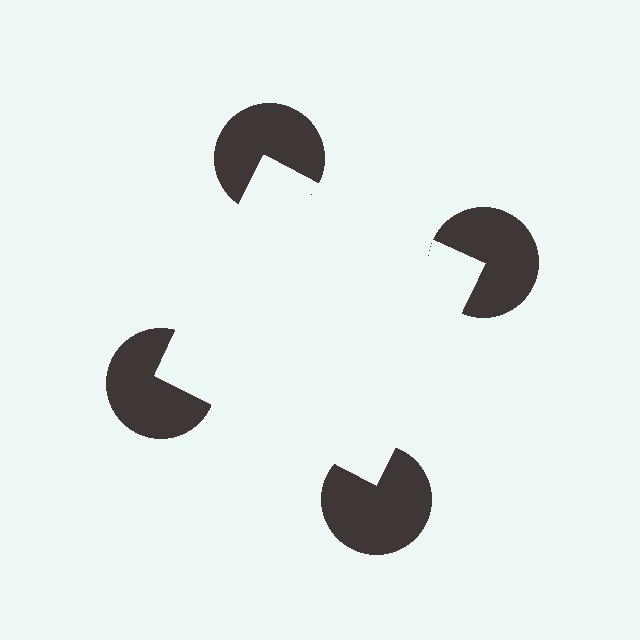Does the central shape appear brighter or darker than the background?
It typically appears slightly brighter than the background, even though no actual brightness change is drawn.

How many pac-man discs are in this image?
There are 4 — one at each vertex of the illusory square.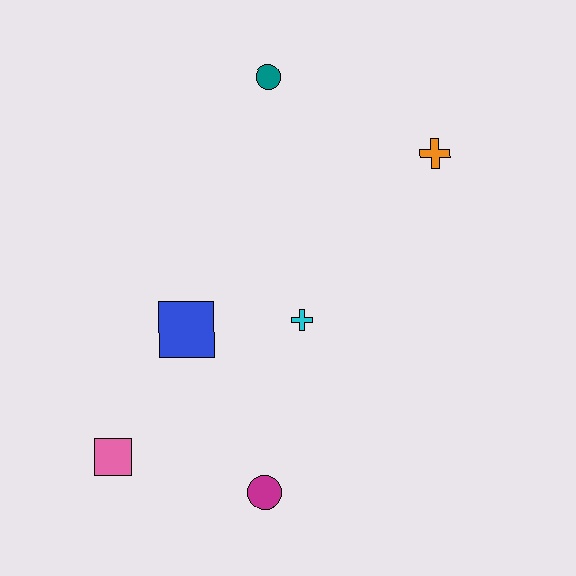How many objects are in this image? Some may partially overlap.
There are 6 objects.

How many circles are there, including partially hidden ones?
There are 2 circles.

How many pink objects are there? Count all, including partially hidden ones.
There is 1 pink object.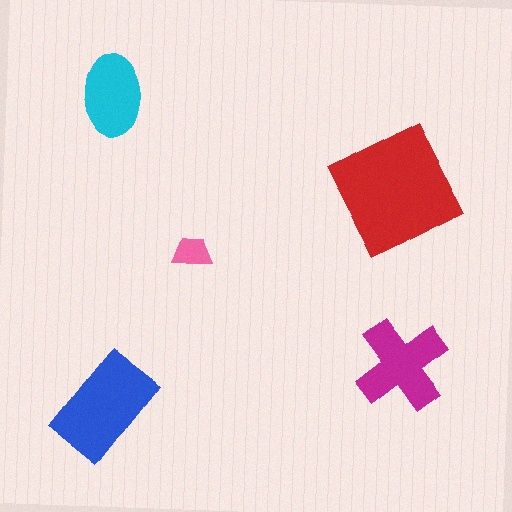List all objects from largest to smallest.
The red square, the blue rectangle, the magenta cross, the cyan ellipse, the pink trapezoid.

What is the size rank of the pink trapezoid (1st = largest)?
5th.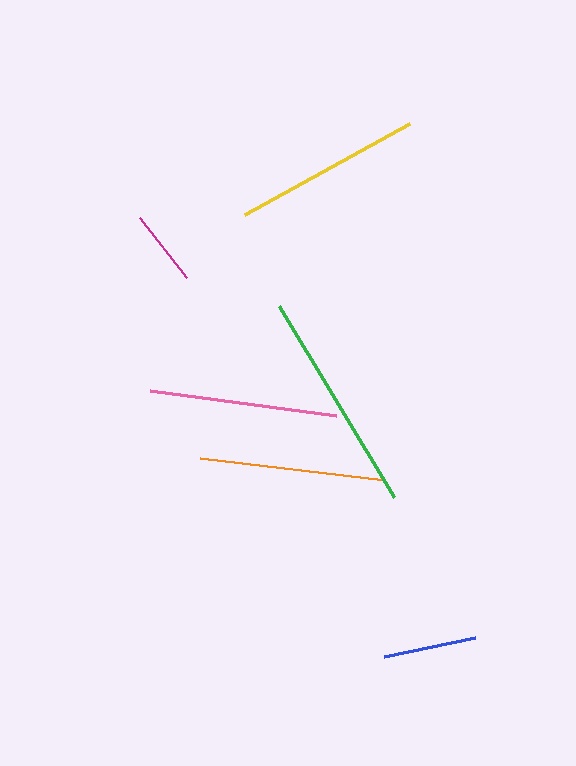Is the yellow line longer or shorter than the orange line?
The yellow line is longer than the orange line.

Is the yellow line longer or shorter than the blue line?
The yellow line is longer than the blue line.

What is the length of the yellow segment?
The yellow segment is approximately 188 pixels long.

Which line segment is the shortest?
The magenta line is the shortest at approximately 76 pixels.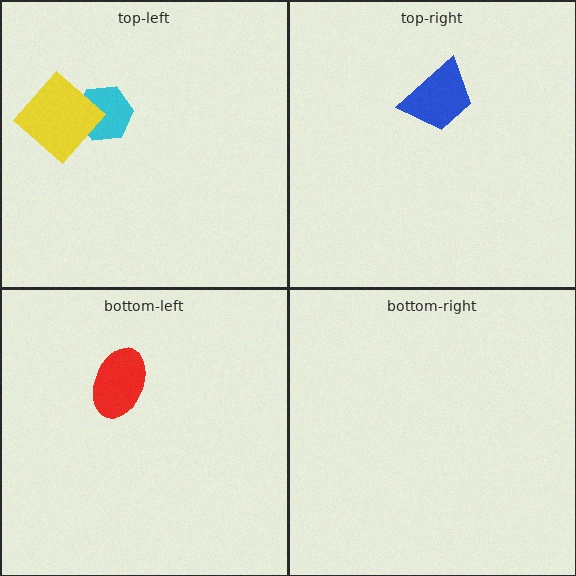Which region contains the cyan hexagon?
The top-left region.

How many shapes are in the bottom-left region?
1.